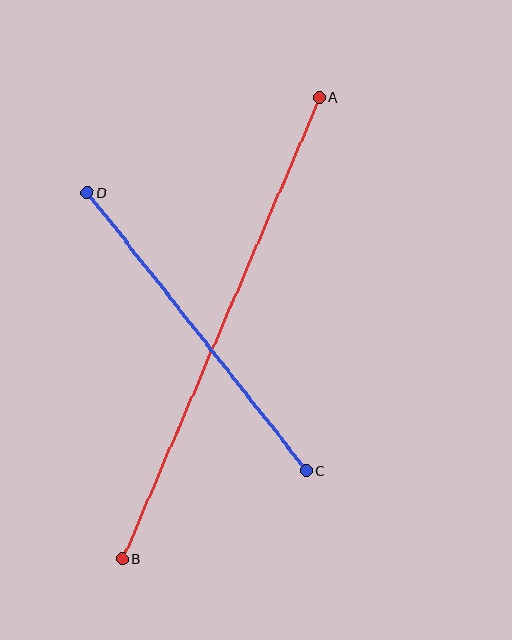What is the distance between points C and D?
The distance is approximately 354 pixels.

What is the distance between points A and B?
The distance is approximately 502 pixels.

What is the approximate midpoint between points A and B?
The midpoint is at approximately (221, 328) pixels.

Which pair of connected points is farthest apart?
Points A and B are farthest apart.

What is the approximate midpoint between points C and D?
The midpoint is at approximately (197, 332) pixels.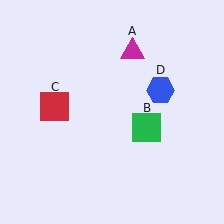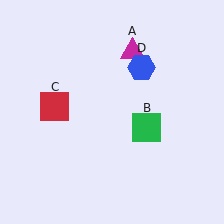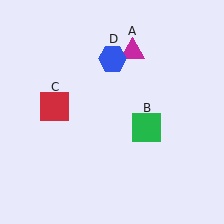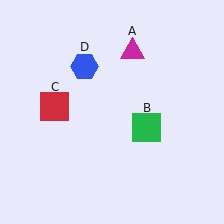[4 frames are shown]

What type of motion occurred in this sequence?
The blue hexagon (object D) rotated counterclockwise around the center of the scene.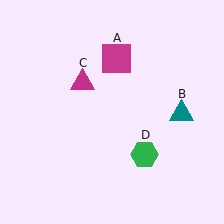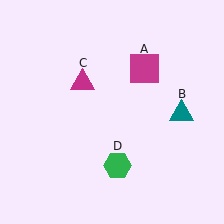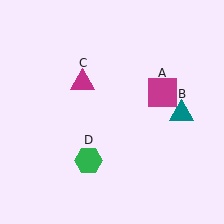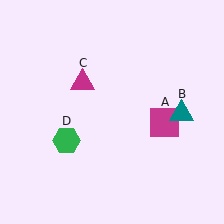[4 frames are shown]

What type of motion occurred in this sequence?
The magenta square (object A), green hexagon (object D) rotated clockwise around the center of the scene.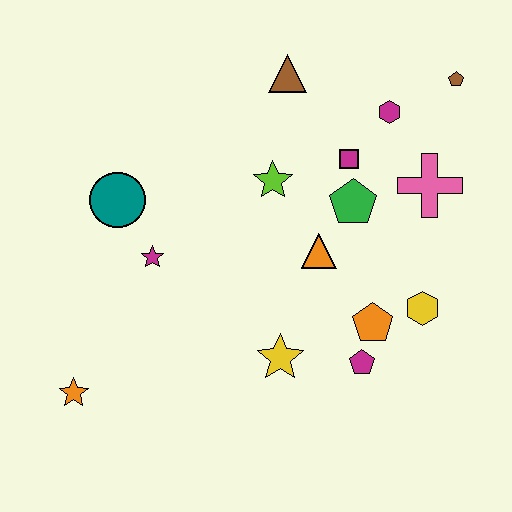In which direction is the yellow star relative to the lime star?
The yellow star is below the lime star.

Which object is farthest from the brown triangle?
The orange star is farthest from the brown triangle.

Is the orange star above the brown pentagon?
No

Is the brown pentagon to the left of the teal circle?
No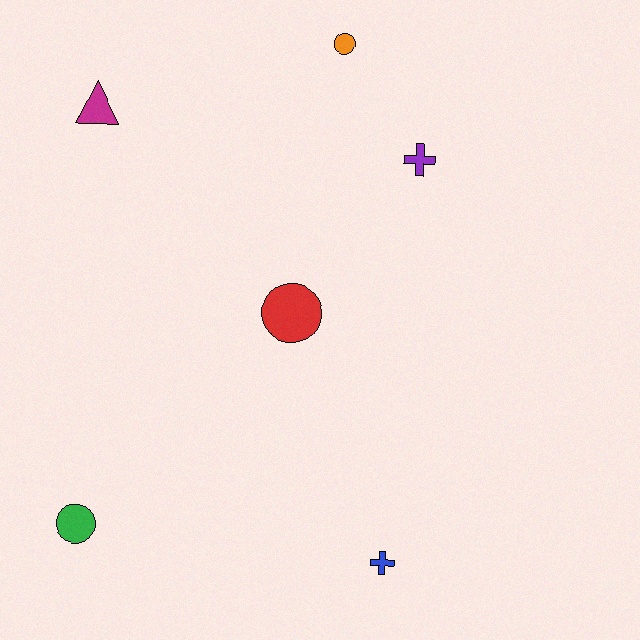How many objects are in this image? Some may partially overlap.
There are 6 objects.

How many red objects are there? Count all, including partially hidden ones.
There is 1 red object.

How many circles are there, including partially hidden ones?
There are 3 circles.